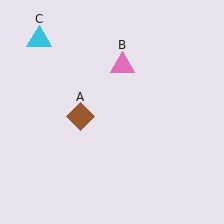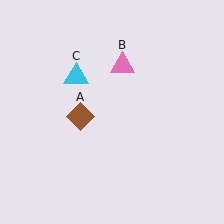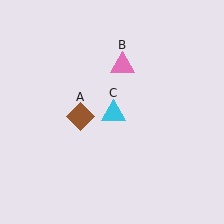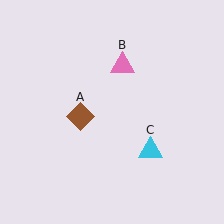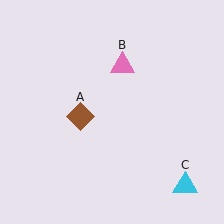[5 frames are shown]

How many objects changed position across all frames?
1 object changed position: cyan triangle (object C).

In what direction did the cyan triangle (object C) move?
The cyan triangle (object C) moved down and to the right.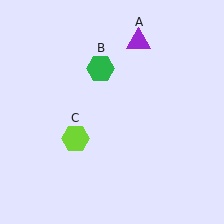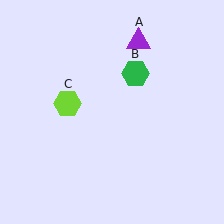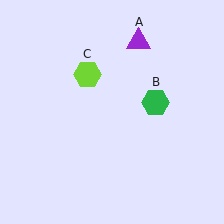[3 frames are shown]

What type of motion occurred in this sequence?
The green hexagon (object B), lime hexagon (object C) rotated clockwise around the center of the scene.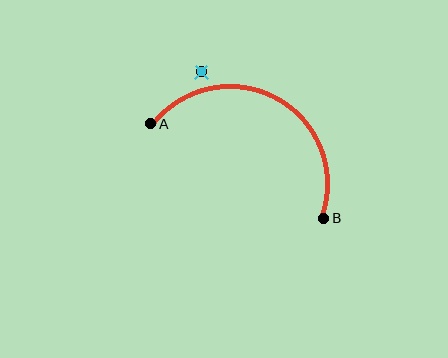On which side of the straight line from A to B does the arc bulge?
The arc bulges above the straight line connecting A and B.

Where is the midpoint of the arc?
The arc midpoint is the point on the curve farthest from the straight line joining A and B. It sits above that line.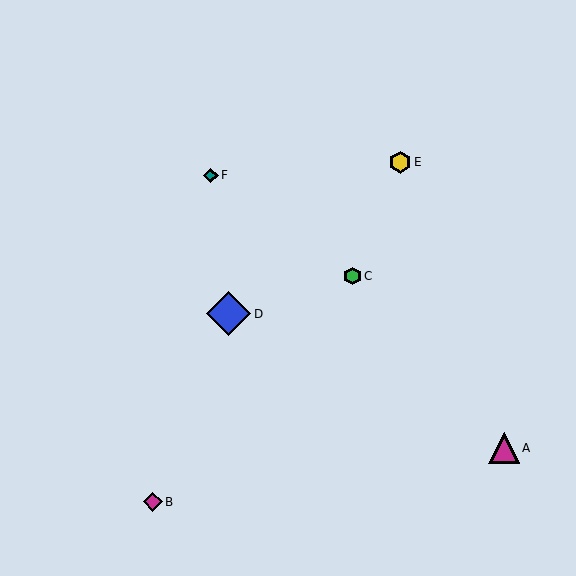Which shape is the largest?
The blue diamond (labeled D) is the largest.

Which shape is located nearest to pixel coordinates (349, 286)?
The green hexagon (labeled C) at (352, 276) is nearest to that location.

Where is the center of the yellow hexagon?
The center of the yellow hexagon is at (400, 162).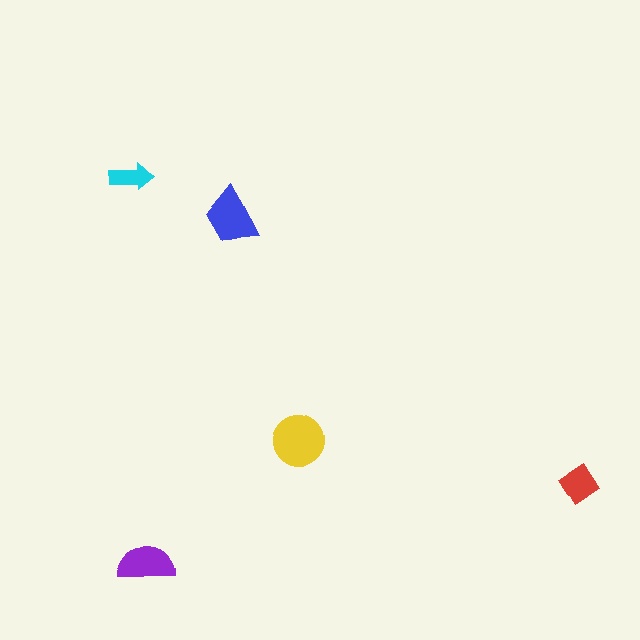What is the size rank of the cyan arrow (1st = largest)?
5th.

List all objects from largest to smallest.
The yellow circle, the blue trapezoid, the purple semicircle, the red diamond, the cyan arrow.